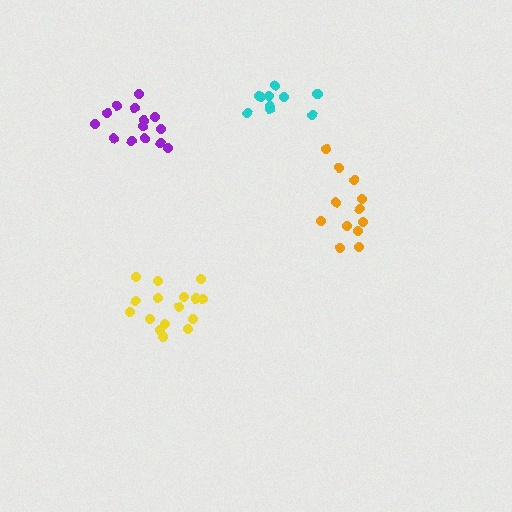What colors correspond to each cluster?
The clusters are colored: orange, cyan, purple, yellow.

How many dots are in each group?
Group 1: 12 dots, Group 2: 10 dots, Group 3: 14 dots, Group 4: 16 dots (52 total).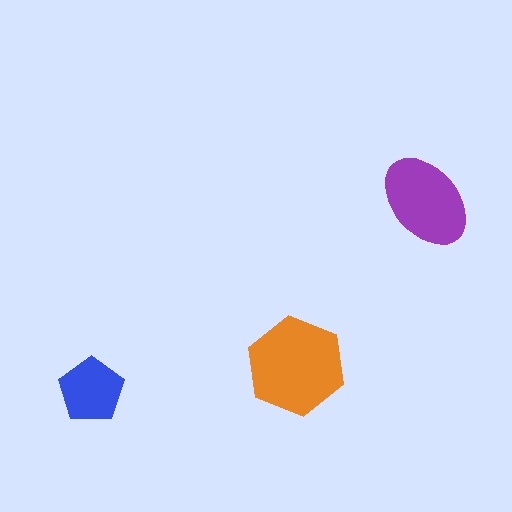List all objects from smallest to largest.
The blue pentagon, the purple ellipse, the orange hexagon.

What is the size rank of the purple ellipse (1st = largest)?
2nd.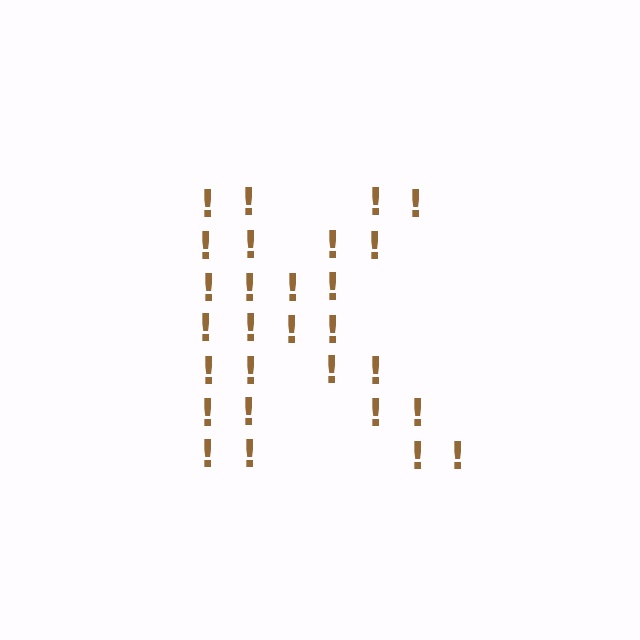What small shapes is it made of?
It is made of small exclamation marks.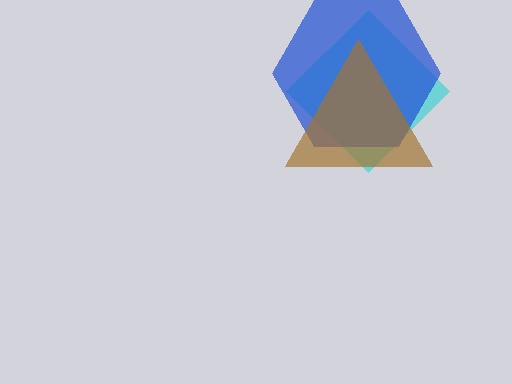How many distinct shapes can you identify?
There are 3 distinct shapes: a cyan diamond, a blue hexagon, a brown triangle.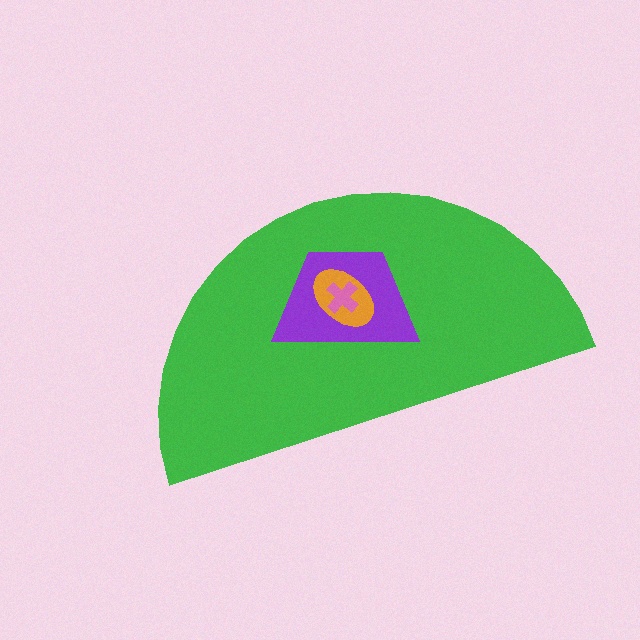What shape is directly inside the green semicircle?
The purple trapezoid.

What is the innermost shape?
The pink cross.